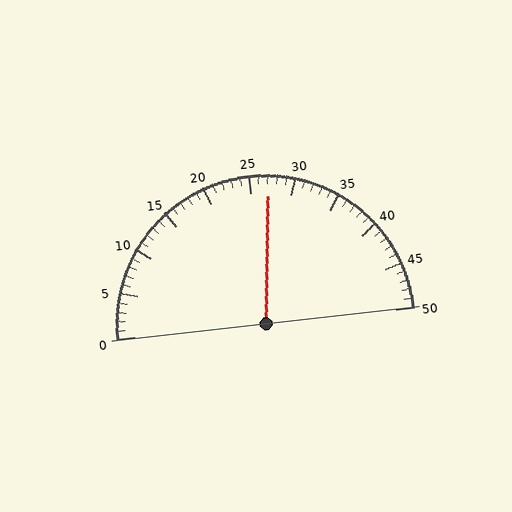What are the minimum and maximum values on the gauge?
The gauge ranges from 0 to 50.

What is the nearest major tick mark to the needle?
The nearest major tick mark is 25.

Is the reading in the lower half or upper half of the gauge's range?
The reading is in the upper half of the range (0 to 50).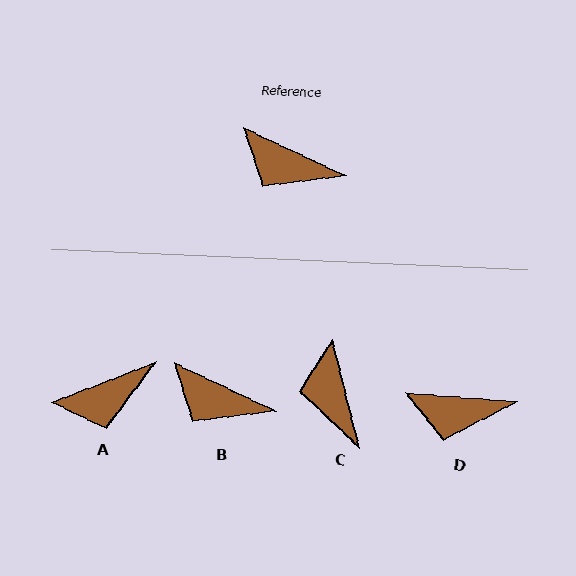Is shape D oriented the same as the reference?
No, it is off by about 20 degrees.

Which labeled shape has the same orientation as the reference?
B.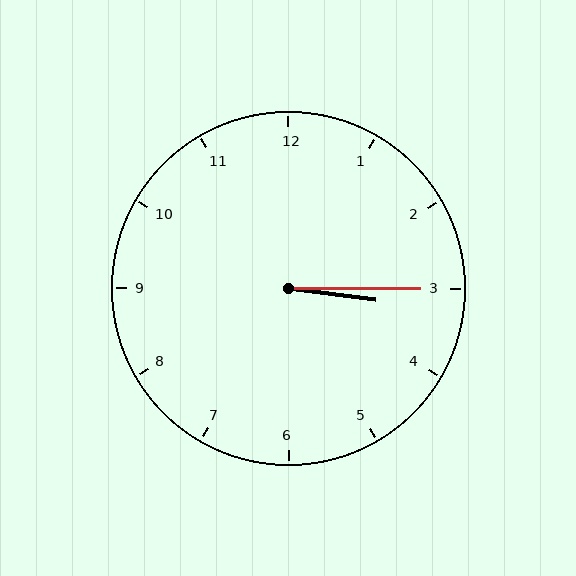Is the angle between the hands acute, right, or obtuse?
It is acute.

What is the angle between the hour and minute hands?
Approximately 8 degrees.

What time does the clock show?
3:15.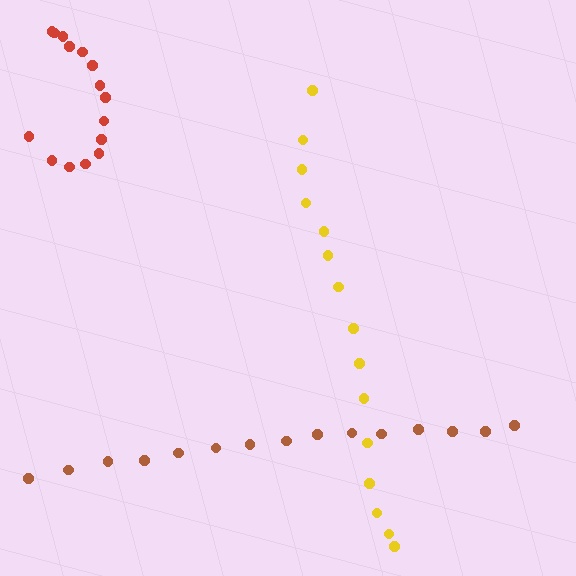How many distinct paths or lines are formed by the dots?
There are 3 distinct paths.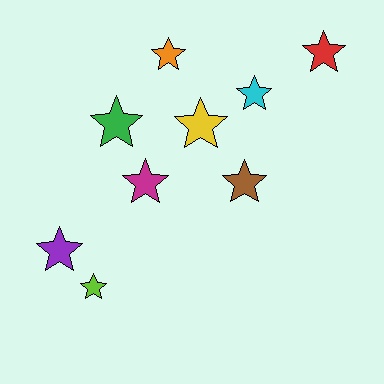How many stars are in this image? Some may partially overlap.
There are 9 stars.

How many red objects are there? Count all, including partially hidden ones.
There is 1 red object.